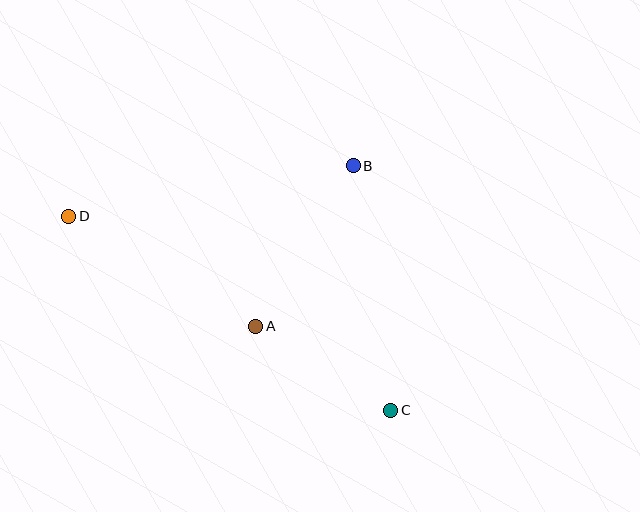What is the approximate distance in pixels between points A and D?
The distance between A and D is approximately 217 pixels.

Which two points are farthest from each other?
Points C and D are farthest from each other.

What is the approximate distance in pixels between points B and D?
The distance between B and D is approximately 289 pixels.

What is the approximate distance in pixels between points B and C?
The distance between B and C is approximately 247 pixels.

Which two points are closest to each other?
Points A and C are closest to each other.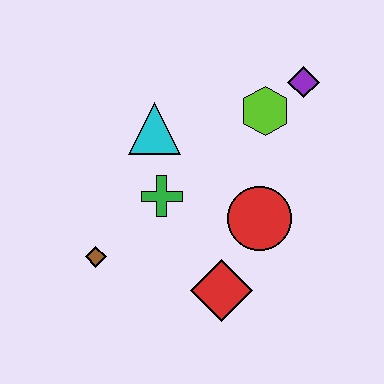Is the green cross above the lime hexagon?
No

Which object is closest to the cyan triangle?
The green cross is closest to the cyan triangle.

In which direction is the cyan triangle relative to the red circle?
The cyan triangle is to the left of the red circle.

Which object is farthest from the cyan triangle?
The red diamond is farthest from the cyan triangle.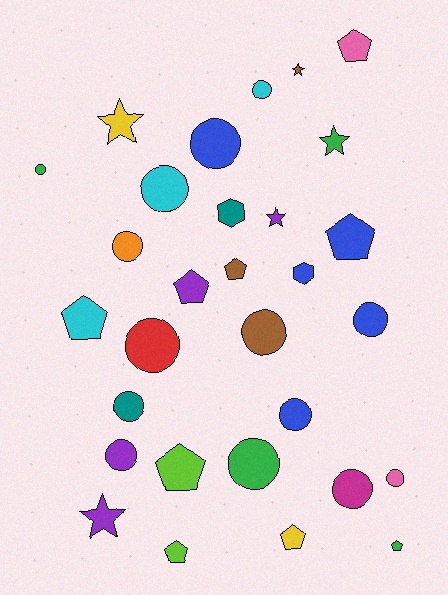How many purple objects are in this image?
There are 4 purple objects.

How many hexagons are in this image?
There are 2 hexagons.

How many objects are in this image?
There are 30 objects.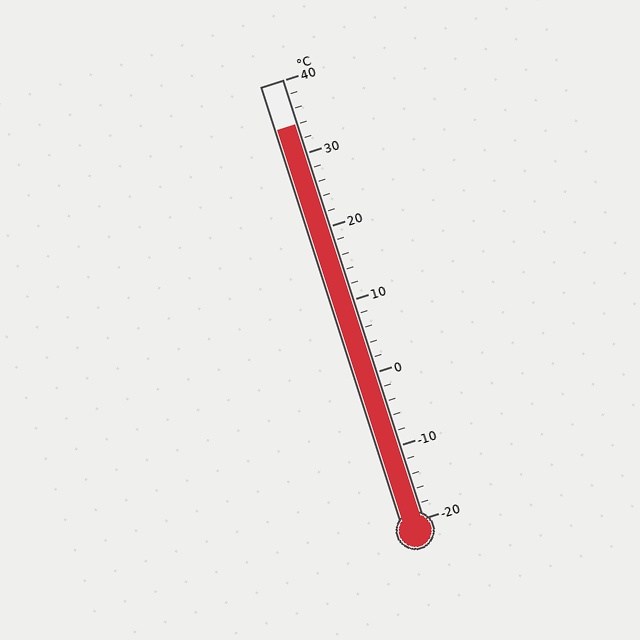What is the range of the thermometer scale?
The thermometer scale ranges from -20°C to 40°C.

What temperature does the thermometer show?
The thermometer shows approximately 34°C.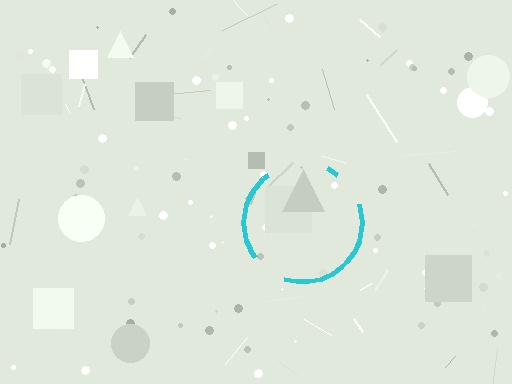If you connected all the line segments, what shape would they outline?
They would outline a circle.